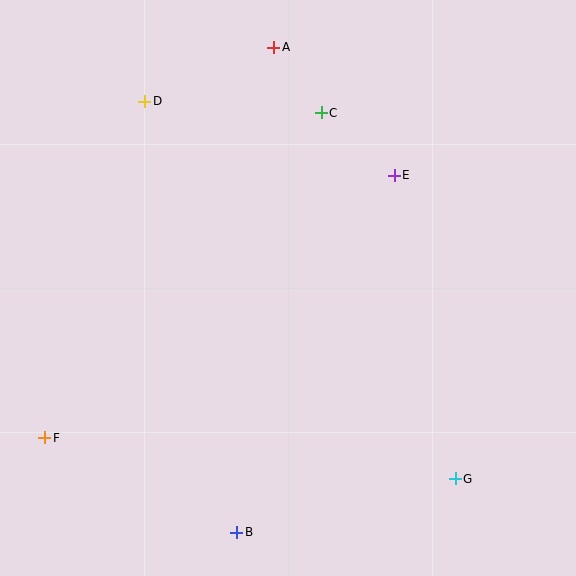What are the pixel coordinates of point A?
Point A is at (274, 47).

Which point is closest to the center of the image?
Point E at (394, 175) is closest to the center.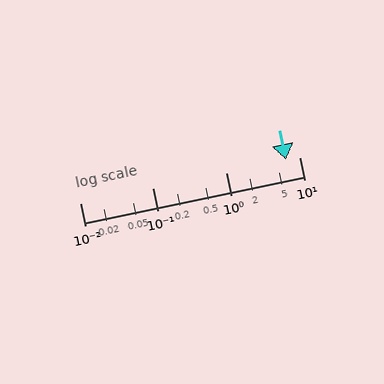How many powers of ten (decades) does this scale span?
The scale spans 3 decades, from 0.01 to 10.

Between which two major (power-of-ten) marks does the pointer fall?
The pointer is between 1 and 10.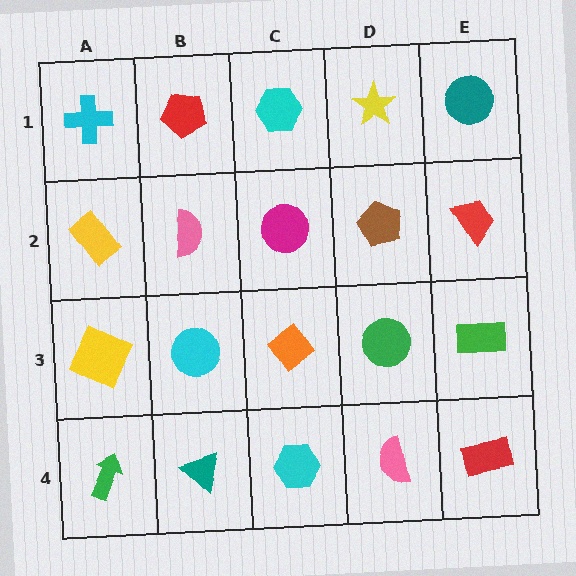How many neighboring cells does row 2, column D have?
4.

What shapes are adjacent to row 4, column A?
A yellow square (row 3, column A), a teal triangle (row 4, column B).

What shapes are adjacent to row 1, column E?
A red trapezoid (row 2, column E), a yellow star (row 1, column D).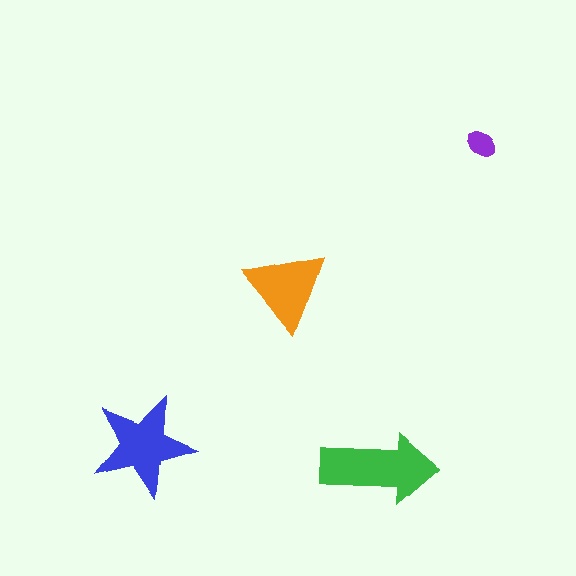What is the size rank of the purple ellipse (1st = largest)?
4th.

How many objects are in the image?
There are 4 objects in the image.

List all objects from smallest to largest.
The purple ellipse, the orange triangle, the blue star, the green arrow.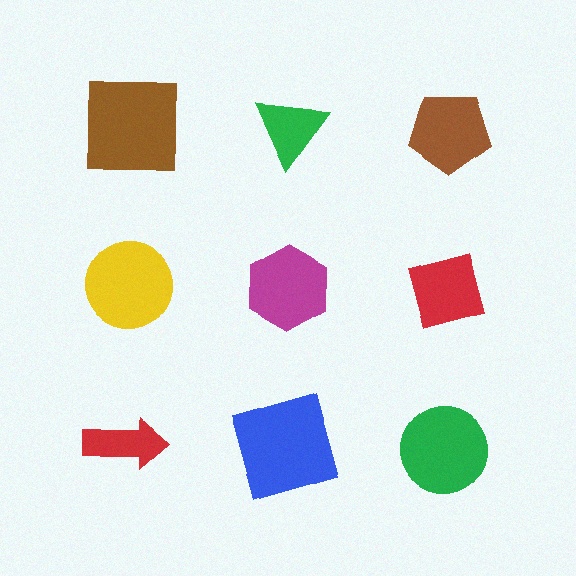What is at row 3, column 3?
A green circle.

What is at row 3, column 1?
A red arrow.